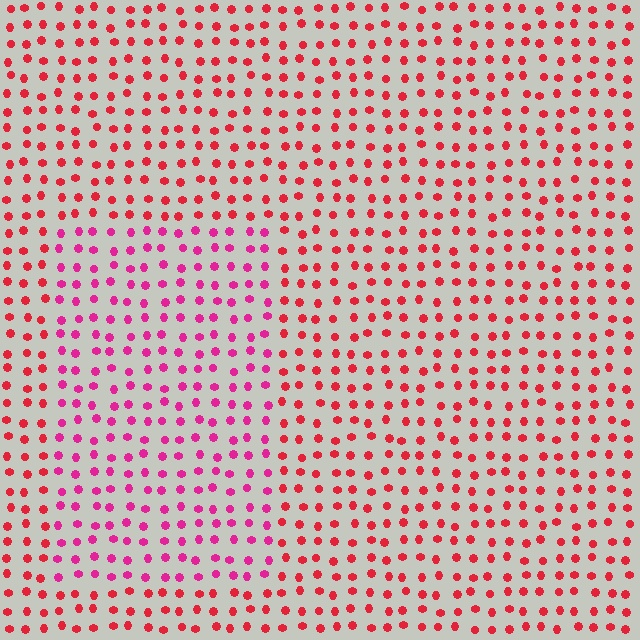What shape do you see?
I see a rectangle.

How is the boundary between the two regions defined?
The boundary is defined purely by a slight shift in hue (about 30 degrees). Spacing, size, and orientation are identical on both sides.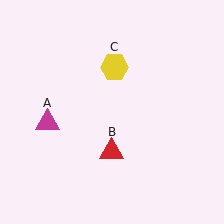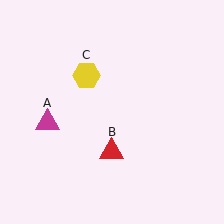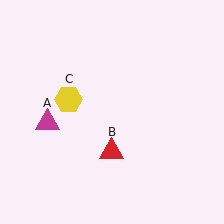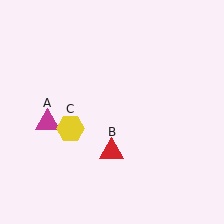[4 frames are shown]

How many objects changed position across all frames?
1 object changed position: yellow hexagon (object C).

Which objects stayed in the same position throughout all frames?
Magenta triangle (object A) and red triangle (object B) remained stationary.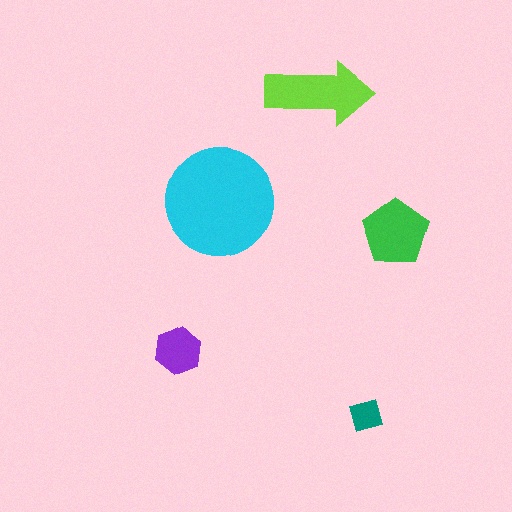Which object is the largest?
The cyan circle.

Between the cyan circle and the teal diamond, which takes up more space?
The cyan circle.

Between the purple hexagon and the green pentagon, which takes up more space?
The green pentagon.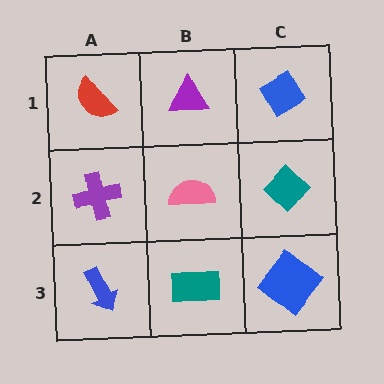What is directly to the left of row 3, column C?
A teal rectangle.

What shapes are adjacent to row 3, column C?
A teal diamond (row 2, column C), a teal rectangle (row 3, column B).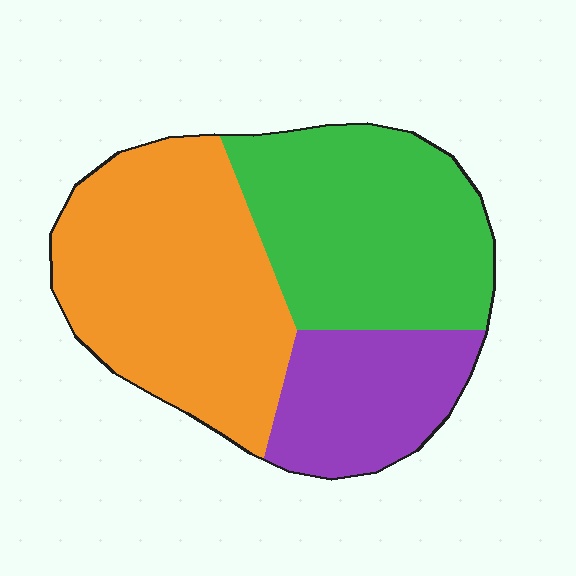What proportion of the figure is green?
Green takes up between a quarter and a half of the figure.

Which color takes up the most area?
Orange, at roughly 45%.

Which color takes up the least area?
Purple, at roughly 20%.